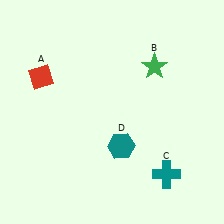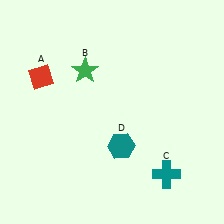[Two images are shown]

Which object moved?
The green star (B) moved left.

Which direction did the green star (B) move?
The green star (B) moved left.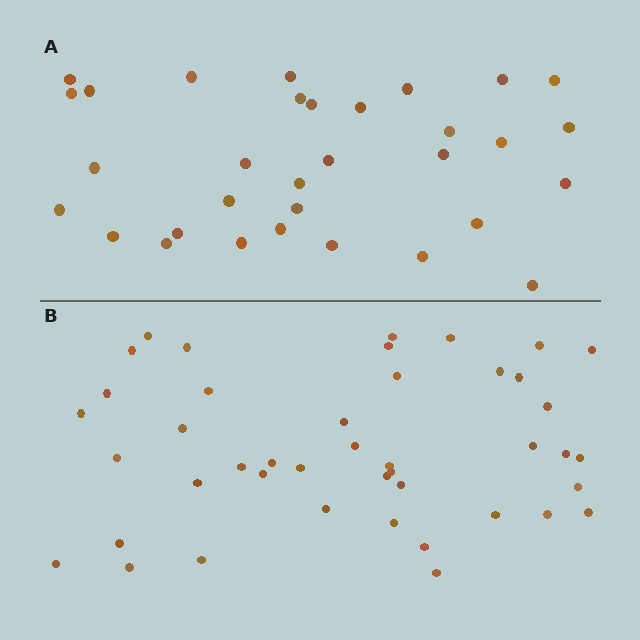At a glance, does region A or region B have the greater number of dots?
Region B (the bottom region) has more dots.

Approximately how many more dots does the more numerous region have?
Region B has roughly 12 or so more dots than region A.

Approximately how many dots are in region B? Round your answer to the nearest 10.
About 40 dots. (The exact count is 43, which rounds to 40.)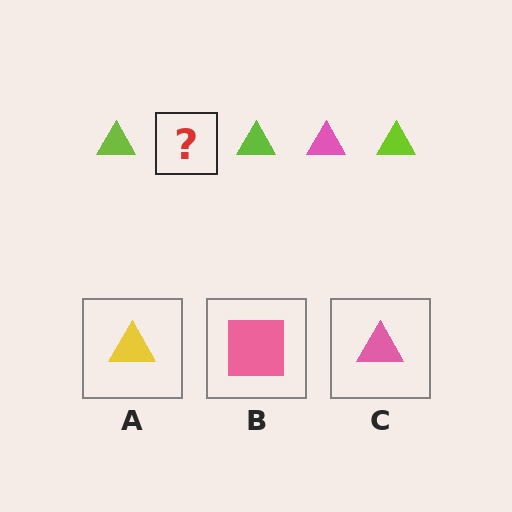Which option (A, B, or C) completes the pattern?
C.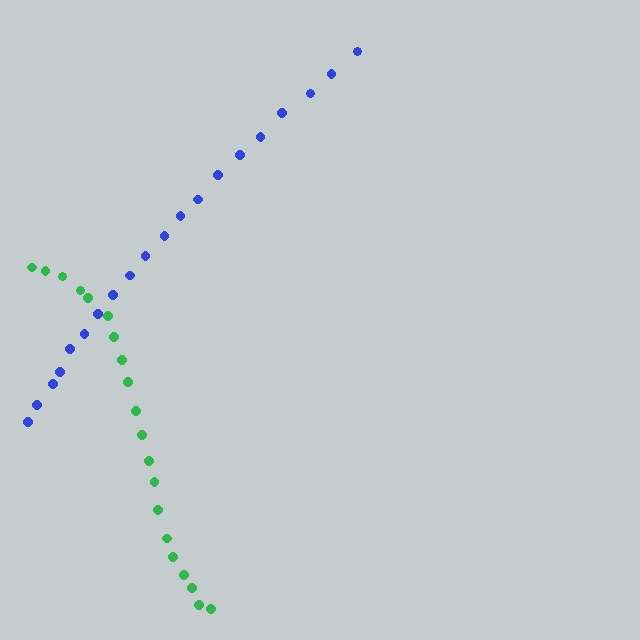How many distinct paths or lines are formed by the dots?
There are 2 distinct paths.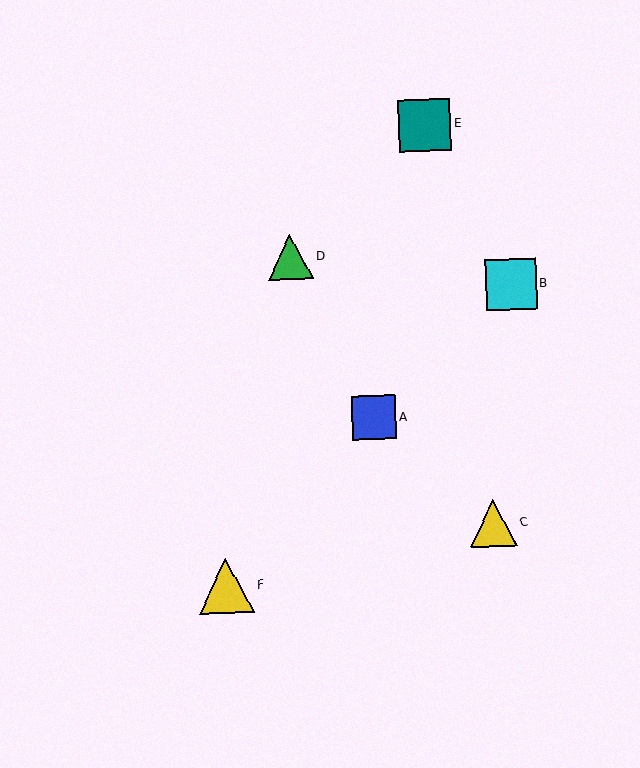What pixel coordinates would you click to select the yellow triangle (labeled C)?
Click at (493, 523) to select the yellow triangle C.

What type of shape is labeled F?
Shape F is a yellow triangle.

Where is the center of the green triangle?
The center of the green triangle is at (290, 257).